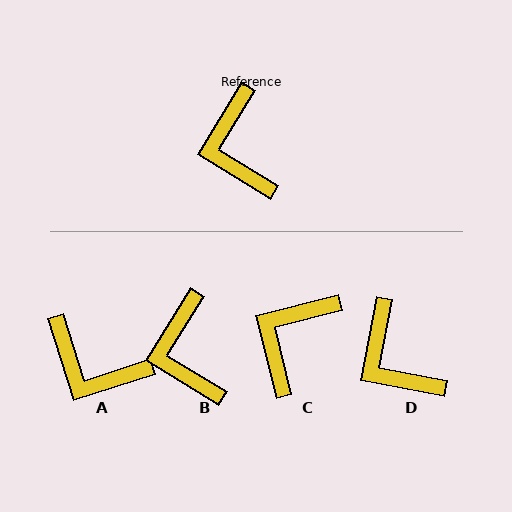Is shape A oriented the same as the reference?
No, it is off by about 49 degrees.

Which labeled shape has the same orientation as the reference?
B.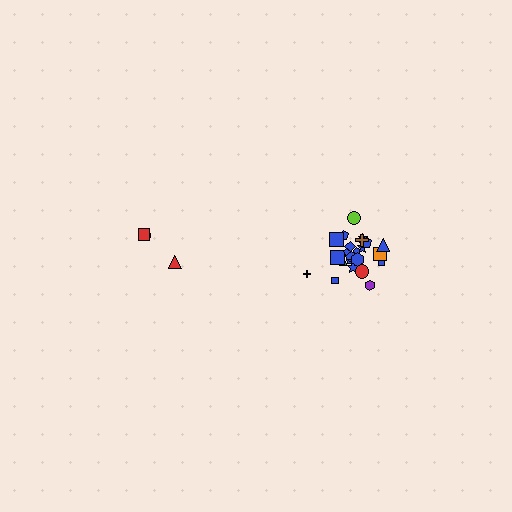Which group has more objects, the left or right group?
The right group.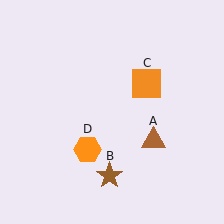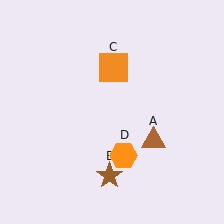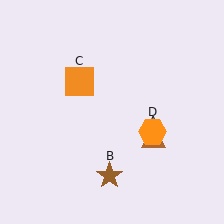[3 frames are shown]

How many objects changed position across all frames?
2 objects changed position: orange square (object C), orange hexagon (object D).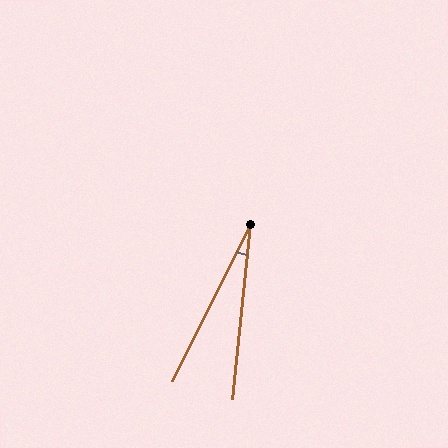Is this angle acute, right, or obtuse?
It is acute.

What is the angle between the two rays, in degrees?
Approximately 20 degrees.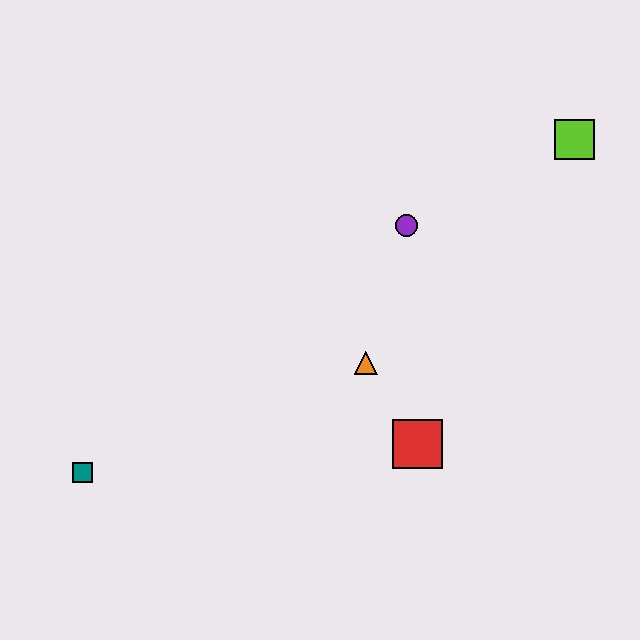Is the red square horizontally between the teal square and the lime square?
Yes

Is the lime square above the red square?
Yes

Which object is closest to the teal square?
The orange triangle is closest to the teal square.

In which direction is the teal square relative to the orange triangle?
The teal square is to the left of the orange triangle.